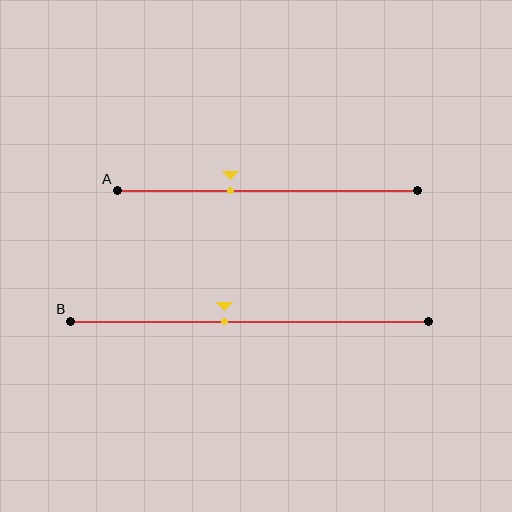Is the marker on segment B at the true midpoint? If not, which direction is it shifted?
No, the marker on segment B is shifted to the left by about 7% of the segment length.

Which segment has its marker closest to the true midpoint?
Segment B has its marker closest to the true midpoint.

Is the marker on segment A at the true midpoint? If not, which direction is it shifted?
No, the marker on segment A is shifted to the left by about 12% of the segment length.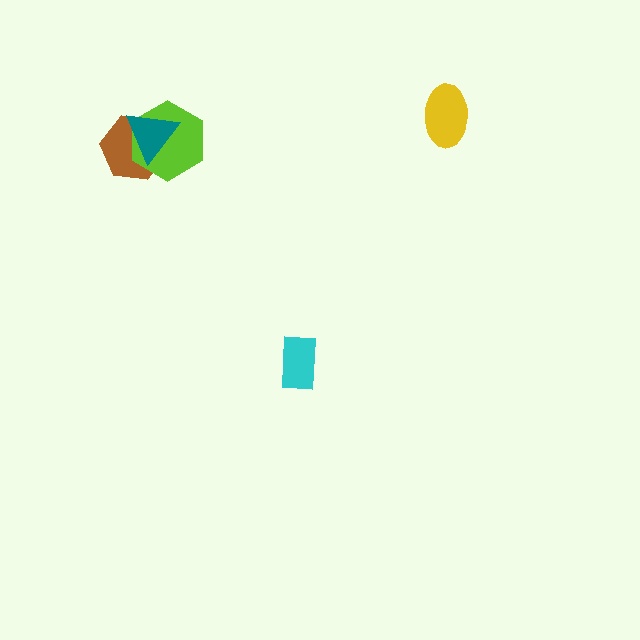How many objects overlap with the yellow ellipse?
0 objects overlap with the yellow ellipse.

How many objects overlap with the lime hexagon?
2 objects overlap with the lime hexagon.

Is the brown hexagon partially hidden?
Yes, it is partially covered by another shape.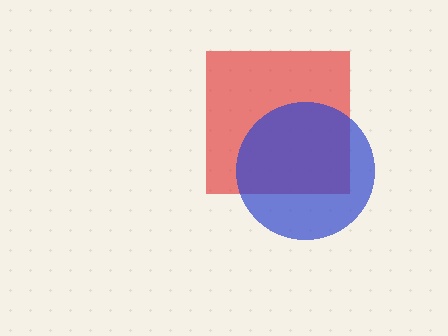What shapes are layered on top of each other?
The layered shapes are: a red square, a blue circle.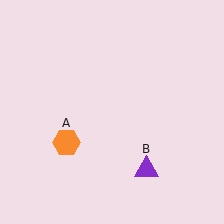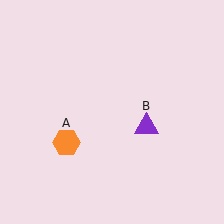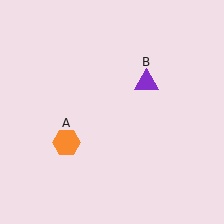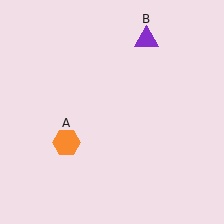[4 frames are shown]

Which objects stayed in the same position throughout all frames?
Orange hexagon (object A) remained stationary.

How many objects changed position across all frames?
1 object changed position: purple triangle (object B).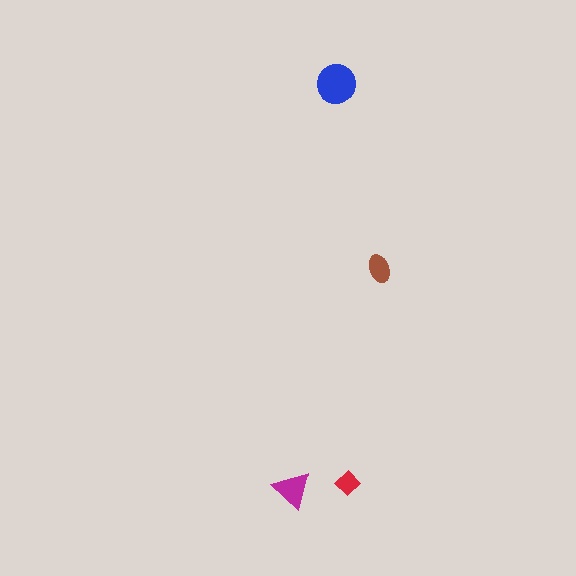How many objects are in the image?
There are 4 objects in the image.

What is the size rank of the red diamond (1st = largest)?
4th.